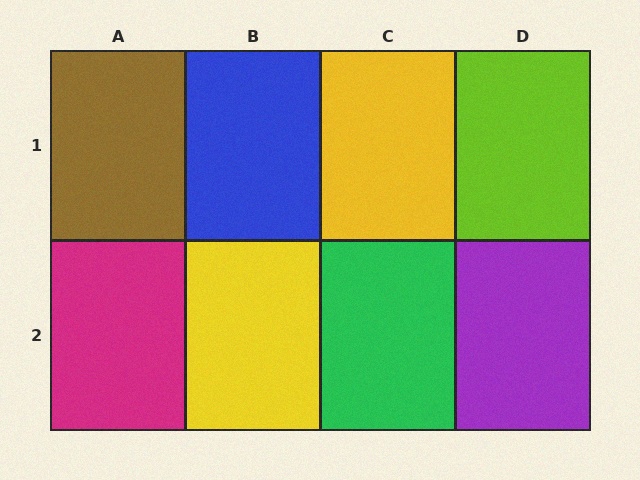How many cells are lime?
1 cell is lime.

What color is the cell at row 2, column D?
Purple.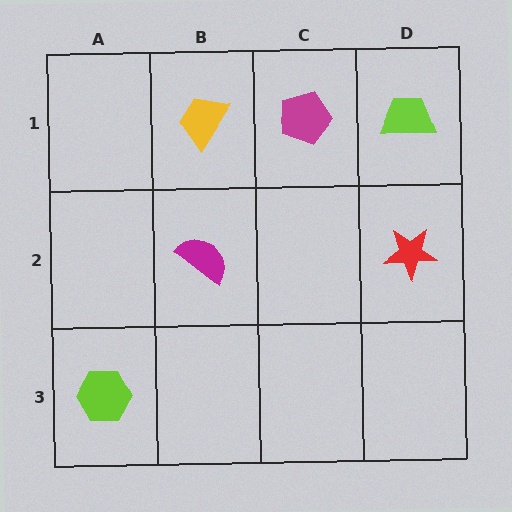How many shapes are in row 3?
1 shape.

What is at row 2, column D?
A red star.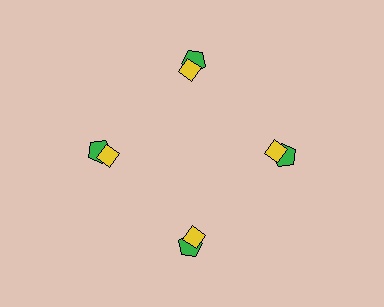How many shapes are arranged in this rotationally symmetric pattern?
There are 8 shapes, arranged in 4 groups of 2.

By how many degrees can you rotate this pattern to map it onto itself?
The pattern maps onto itself every 90 degrees of rotation.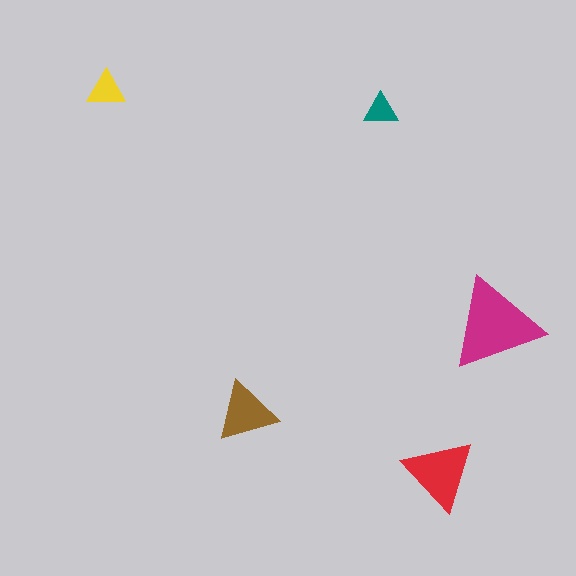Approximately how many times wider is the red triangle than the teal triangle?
About 2 times wider.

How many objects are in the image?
There are 5 objects in the image.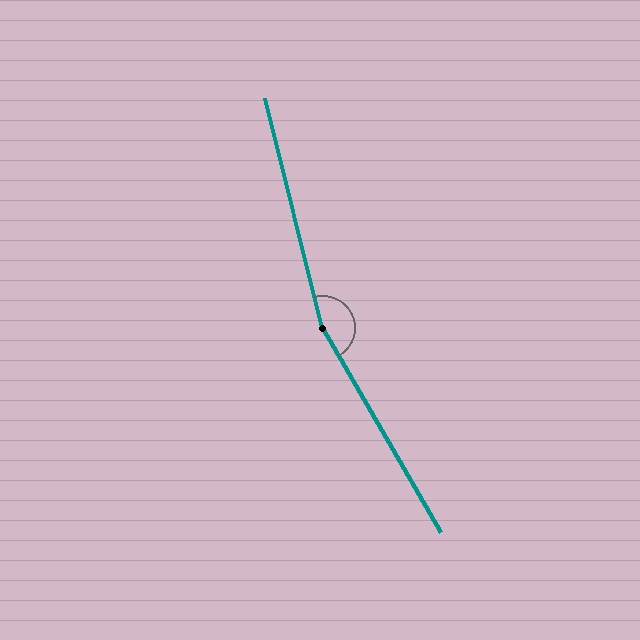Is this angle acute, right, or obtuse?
It is obtuse.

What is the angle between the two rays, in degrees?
Approximately 164 degrees.